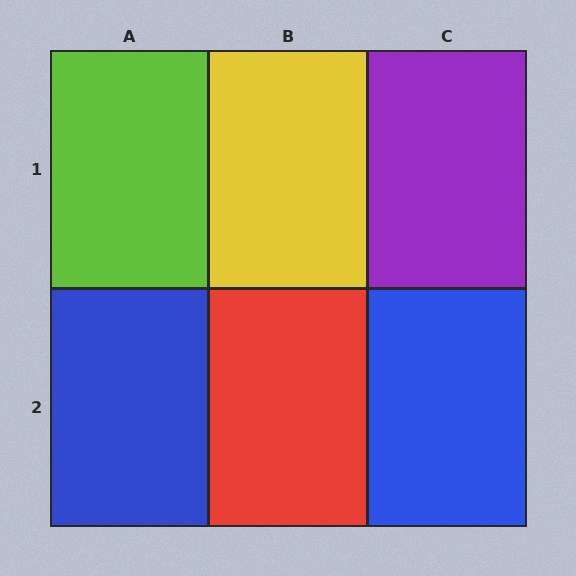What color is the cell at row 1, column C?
Purple.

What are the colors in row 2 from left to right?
Blue, red, blue.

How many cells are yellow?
1 cell is yellow.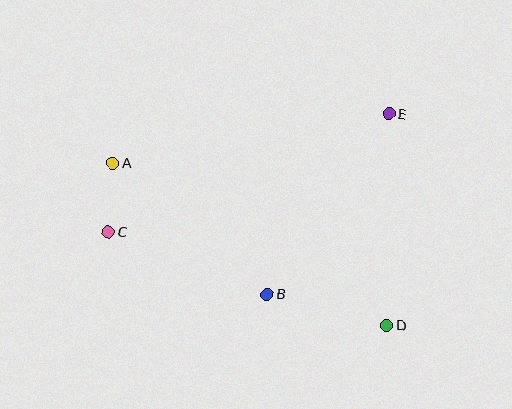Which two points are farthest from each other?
Points A and D are farthest from each other.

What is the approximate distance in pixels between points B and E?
The distance between B and E is approximately 218 pixels.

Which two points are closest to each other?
Points A and C are closest to each other.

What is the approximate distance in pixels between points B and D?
The distance between B and D is approximately 123 pixels.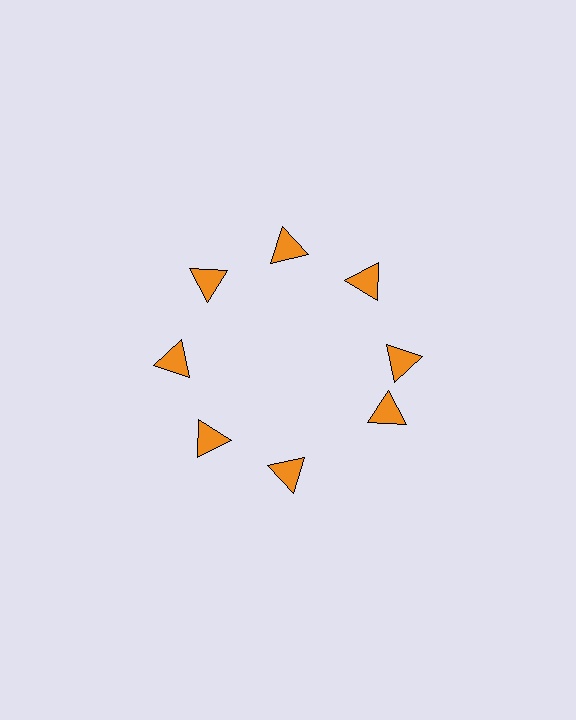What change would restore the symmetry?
The symmetry would be restored by rotating it back into even spacing with its neighbors so that all 8 triangles sit at equal angles and equal distance from the center.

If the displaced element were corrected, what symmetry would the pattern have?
It would have 8-fold rotational symmetry — the pattern would map onto itself every 45 degrees.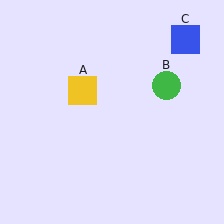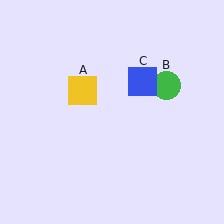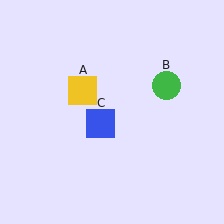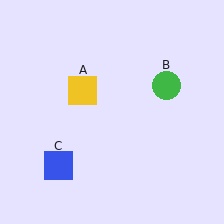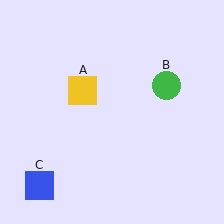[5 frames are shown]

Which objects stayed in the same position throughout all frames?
Yellow square (object A) and green circle (object B) remained stationary.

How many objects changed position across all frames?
1 object changed position: blue square (object C).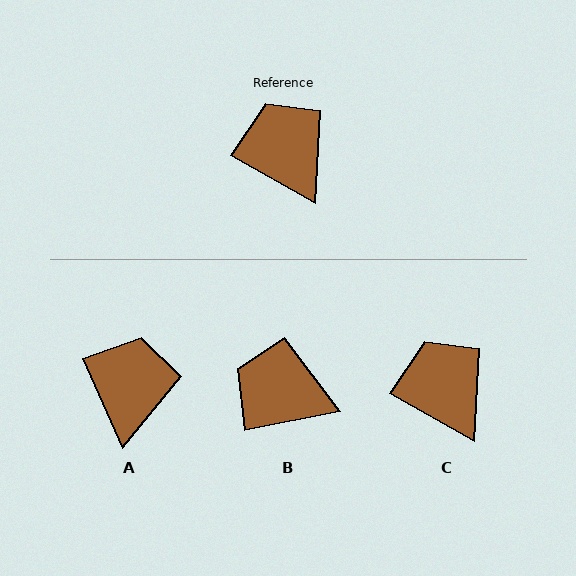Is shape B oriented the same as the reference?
No, it is off by about 41 degrees.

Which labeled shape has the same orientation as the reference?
C.